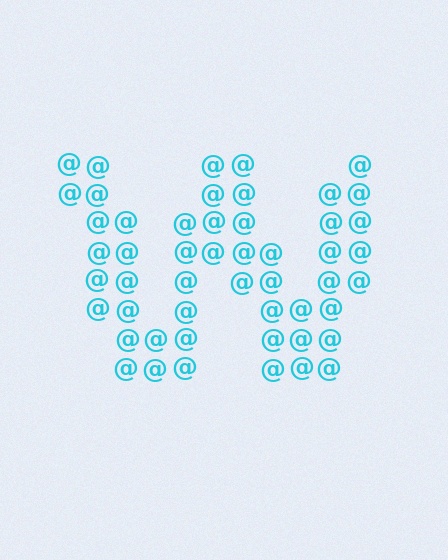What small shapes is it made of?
It is made of small at signs.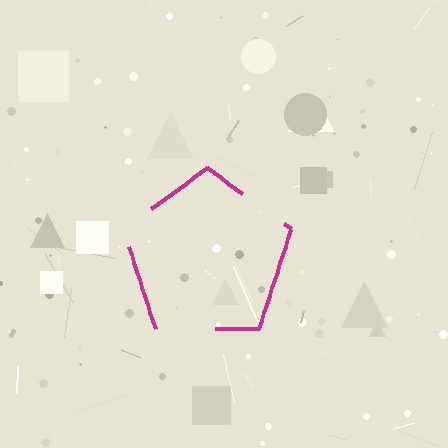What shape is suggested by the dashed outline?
The dashed outline suggests a pentagon.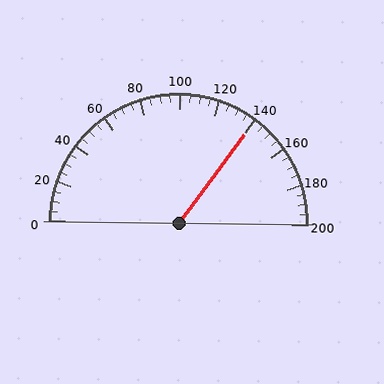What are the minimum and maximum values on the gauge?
The gauge ranges from 0 to 200.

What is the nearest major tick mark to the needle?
The nearest major tick mark is 140.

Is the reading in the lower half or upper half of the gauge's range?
The reading is in the upper half of the range (0 to 200).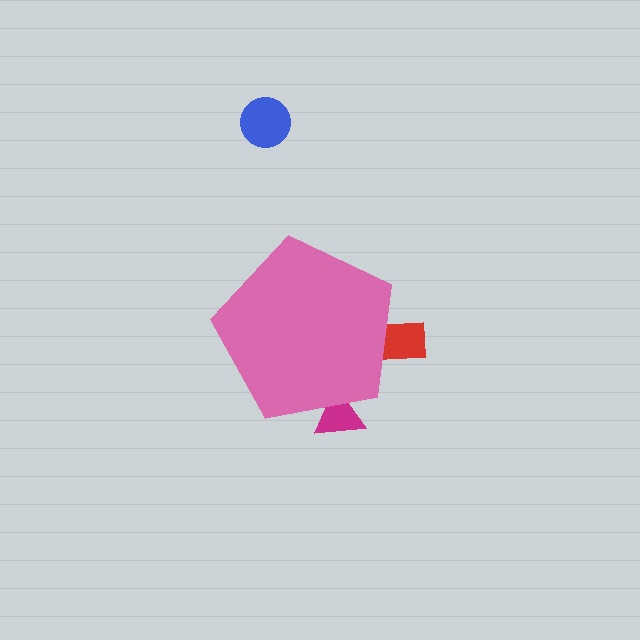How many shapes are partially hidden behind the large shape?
2 shapes are partially hidden.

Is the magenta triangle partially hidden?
Yes, the magenta triangle is partially hidden behind the pink pentagon.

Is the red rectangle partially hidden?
Yes, the red rectangle is partially hidden behind the pink pentagon.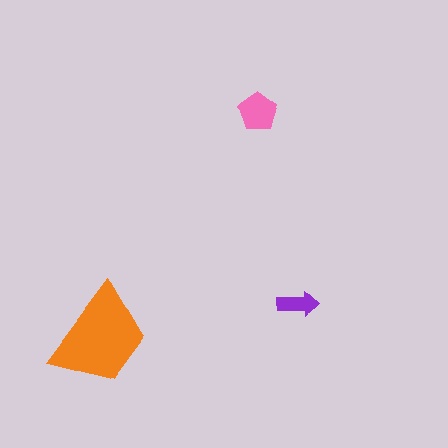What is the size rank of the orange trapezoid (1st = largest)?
1st.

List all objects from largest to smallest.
The orange trapezoid, the pink pentagon, the purple arrow.